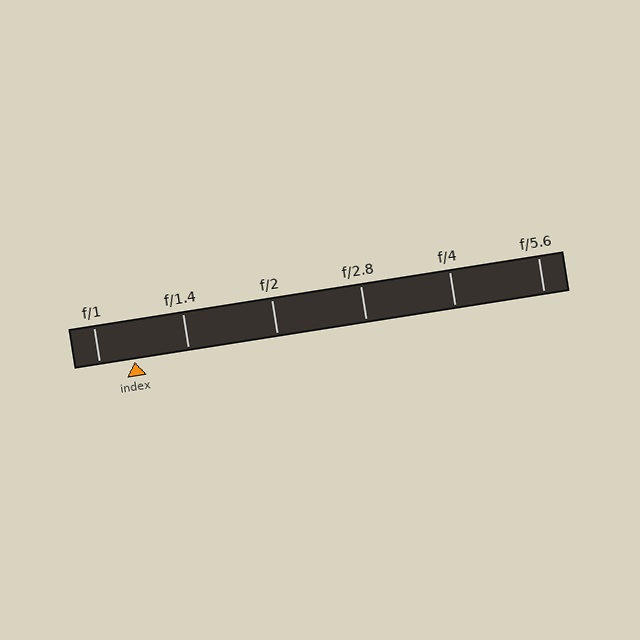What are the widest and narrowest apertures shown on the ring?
The widest aperture shown is f/1 and the narrowest is f/5.6.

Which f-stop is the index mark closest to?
The index mark is closest to f/1.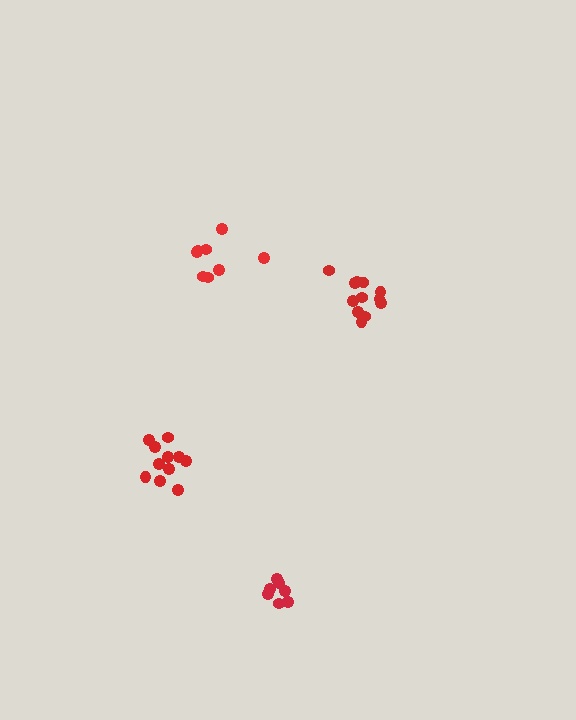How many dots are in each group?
Group 1: 12 dots, Group 2: 8 dots, Group 3: 11 dots, Group 4: 7 dots (38 total).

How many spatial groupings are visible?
There are 4 spatial groupings.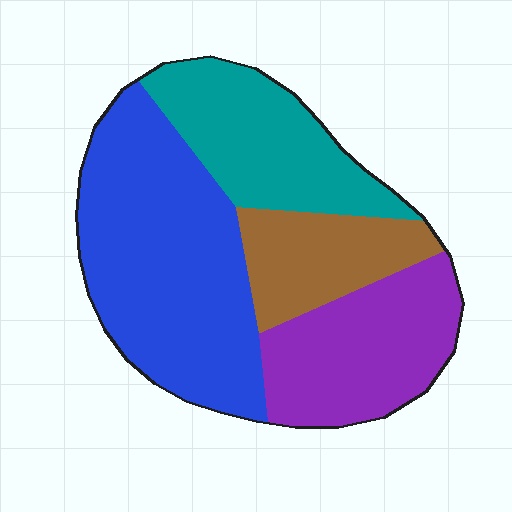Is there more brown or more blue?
Blue.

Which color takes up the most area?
Blue, at roughly 40%.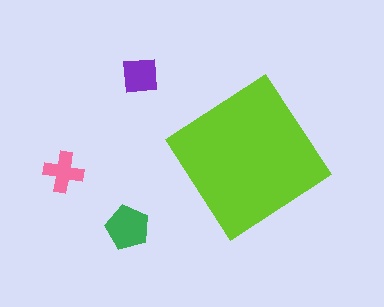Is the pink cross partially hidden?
No, the pink cross is fully visible.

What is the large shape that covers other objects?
A lime diamond.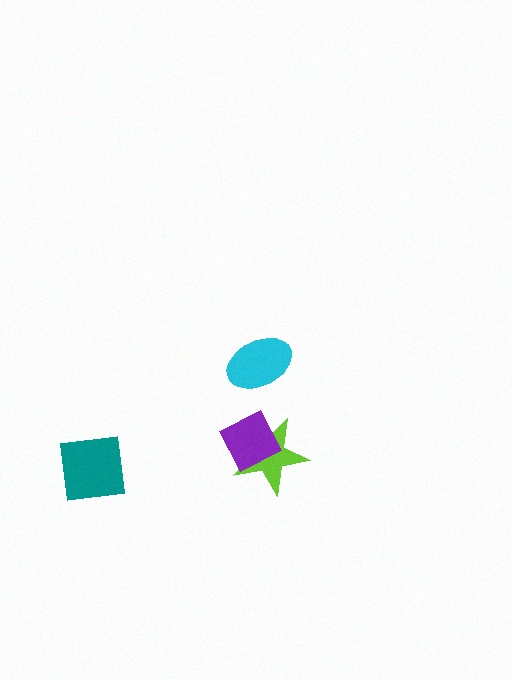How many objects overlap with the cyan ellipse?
0 objects overlap with the cyan ellipse.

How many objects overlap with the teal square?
0 objects overlap with the teal square.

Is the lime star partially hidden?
Yes, it is partially covered by another shape.